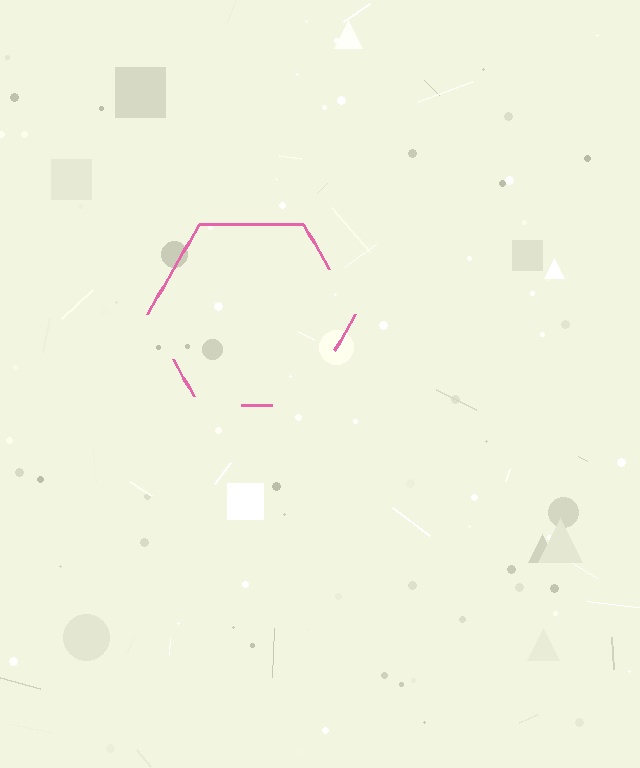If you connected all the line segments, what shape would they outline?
They would outline a hexagon.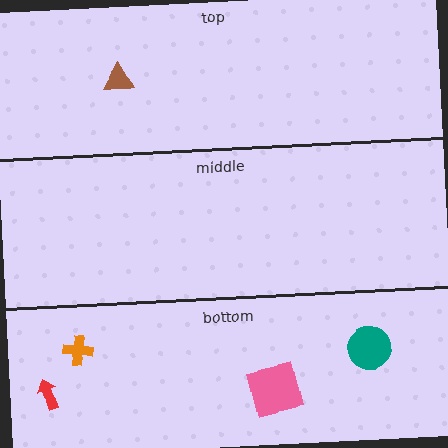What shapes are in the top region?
The brown triangle.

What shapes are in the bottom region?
The red arrow, the pink square, the orange cross, the teal circle.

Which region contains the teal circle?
The bottom region.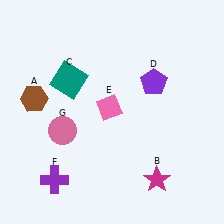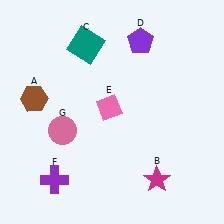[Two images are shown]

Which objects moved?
The objects that moved are: the teal square (C), the purple pentagon (D).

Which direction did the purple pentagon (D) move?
The purple pentagon (D) moved up.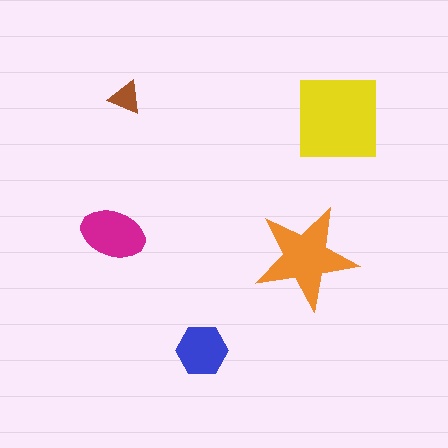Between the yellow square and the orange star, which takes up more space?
The yellow square.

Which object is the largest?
The yellow square.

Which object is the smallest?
The brown triangle.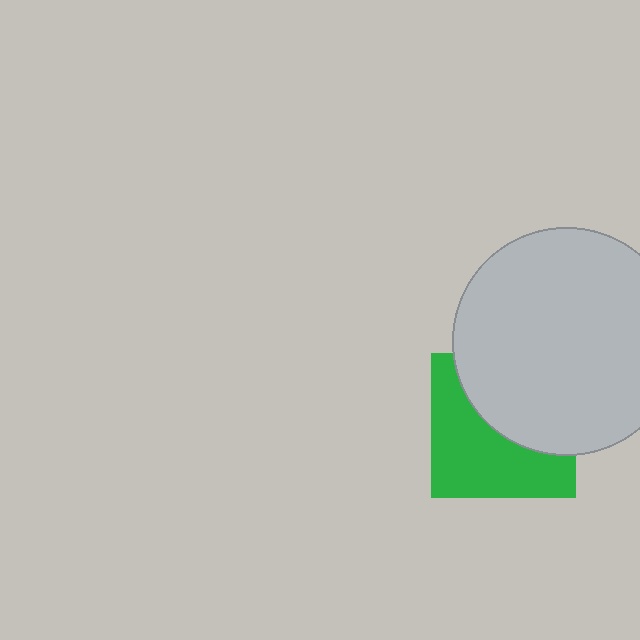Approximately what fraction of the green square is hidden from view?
Roughly 47% of the green square is hidden behind the light gray circle.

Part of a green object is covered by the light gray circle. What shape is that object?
It is a square.